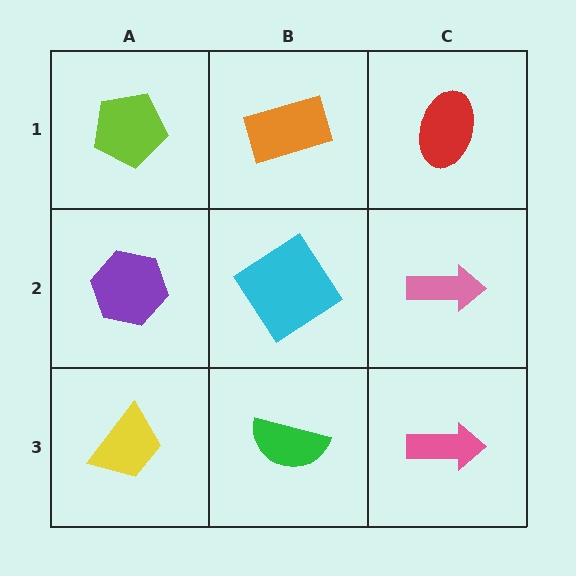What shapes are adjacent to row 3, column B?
A cyan diamond (row 2, column B), a yellow trapezoid (row 3, column A), a pink arrow (row 3, column C).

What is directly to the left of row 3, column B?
A yellow trapezoid.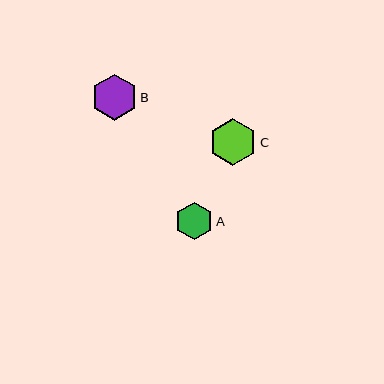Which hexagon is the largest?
Hexagon C is the largest with a size of approximately 47 pixels.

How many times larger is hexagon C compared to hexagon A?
Hexagon C is approximately 1.3 times the size of hexagon A.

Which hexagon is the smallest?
Hexagon A is the smallest with a size of approximately 38 pixels.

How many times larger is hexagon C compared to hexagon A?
Hexagon C is approximately 1.3 times the size of hexagon A.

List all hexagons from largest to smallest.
From largest to smallest: C, B, A.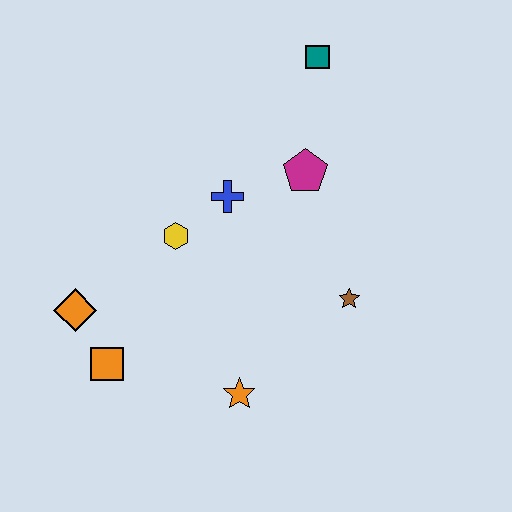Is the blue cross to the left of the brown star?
Yes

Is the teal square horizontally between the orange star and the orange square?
No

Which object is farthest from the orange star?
The teal square is farthest from the orange star.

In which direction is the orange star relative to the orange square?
The orange star is to the right of the orange square.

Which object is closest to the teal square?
The magenta pentagon is closest to the teal square.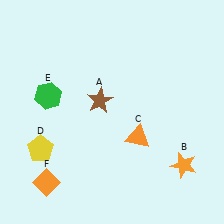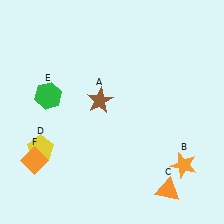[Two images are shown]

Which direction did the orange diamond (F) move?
The orange diamond (F) moved up.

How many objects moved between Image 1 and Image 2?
2 objects moved between the two images.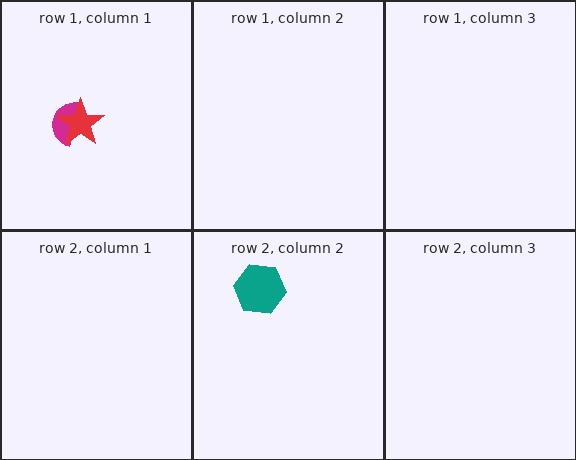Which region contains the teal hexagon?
The row 2, column 2 region.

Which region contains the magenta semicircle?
The row 1, column 1 region.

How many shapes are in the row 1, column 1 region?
2.